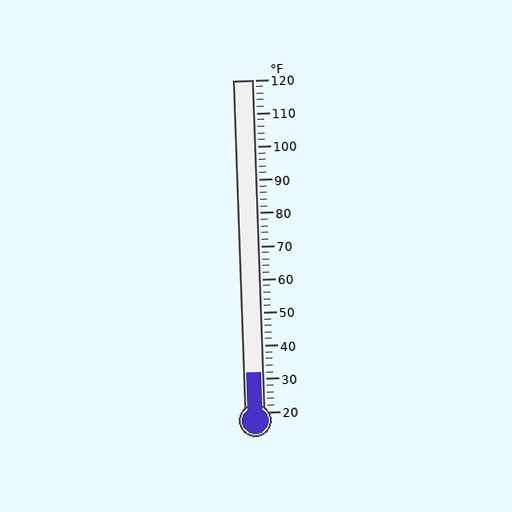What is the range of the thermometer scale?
The thermometer scale ranges from 20°F to 120°F.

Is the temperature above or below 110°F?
The temperature is below 110°F.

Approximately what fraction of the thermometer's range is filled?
The thermometer is filled to approximately 10% of its range.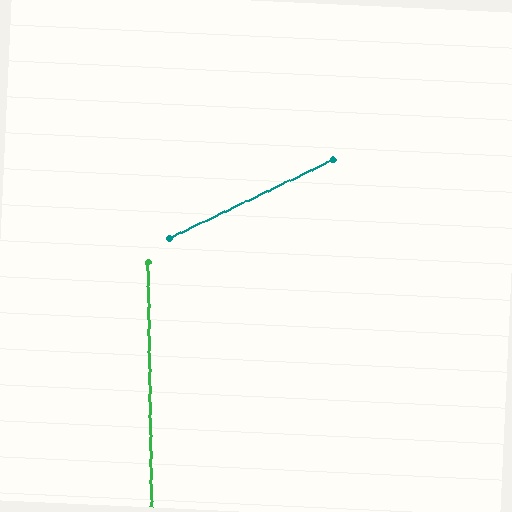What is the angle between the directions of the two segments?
Approximately 65 degrees.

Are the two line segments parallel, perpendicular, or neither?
Neither parallel nor perpendicular — they differ by about 65°.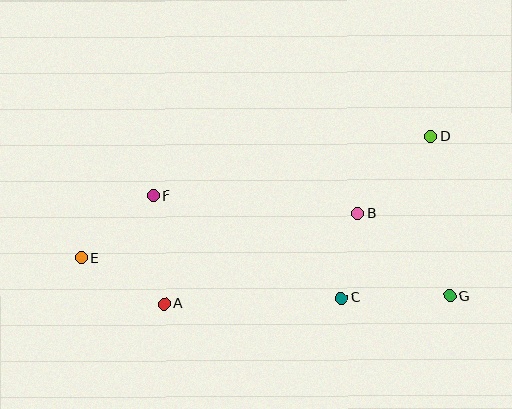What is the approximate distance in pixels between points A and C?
The distance between A and C is approximately 178 pixels.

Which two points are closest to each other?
Points B and C are closest to each other.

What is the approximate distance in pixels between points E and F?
The distance between E and F is approximately 95 pixels.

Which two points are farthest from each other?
Points E and G are farthest from each other.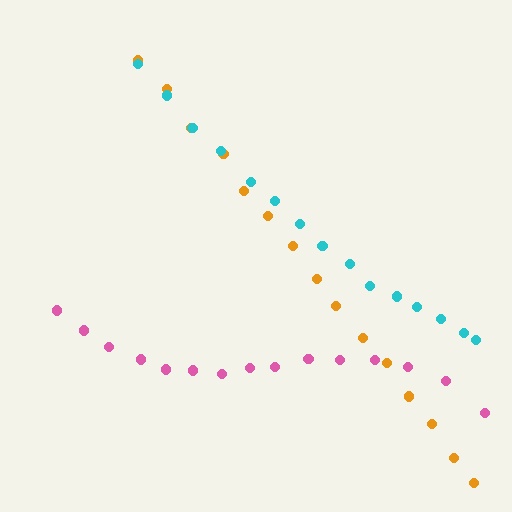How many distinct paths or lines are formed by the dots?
There are 3 distinct paths.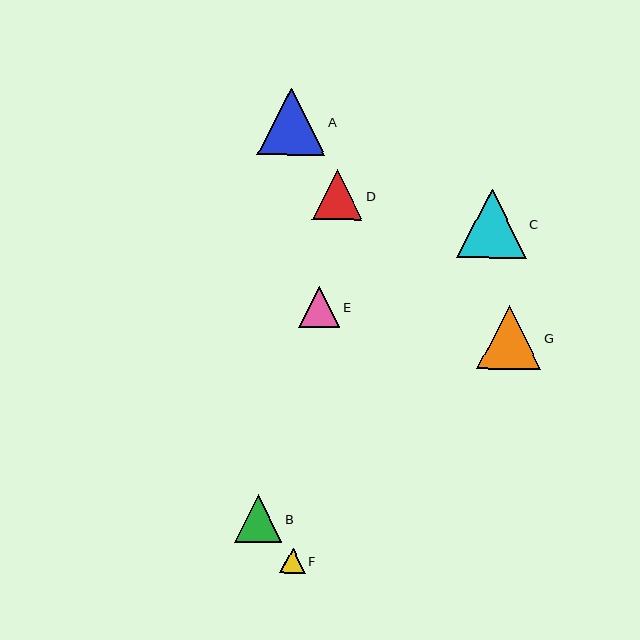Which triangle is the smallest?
Triangle F is the smallest with a size of approximately 25 pixels.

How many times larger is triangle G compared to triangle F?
Triangle G is approximately 2.5 times the size of triangle F.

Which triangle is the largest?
Triangle C is the largest with a size of approximately 70 pixels.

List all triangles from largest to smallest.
From largest to smallest: C, A, G, D, B, E, F.